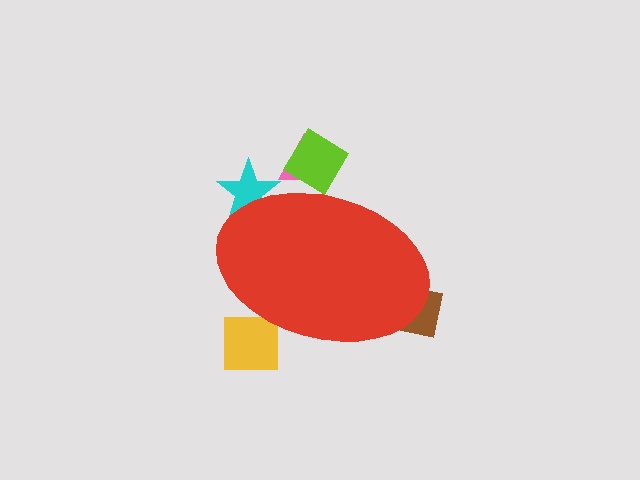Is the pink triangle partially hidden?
Yes, the pink triangle is partially hidden behind the red ellipse.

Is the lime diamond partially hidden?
Yes, the lime diamond is partially hidden behind the red ellipse.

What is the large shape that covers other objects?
A red ellipse.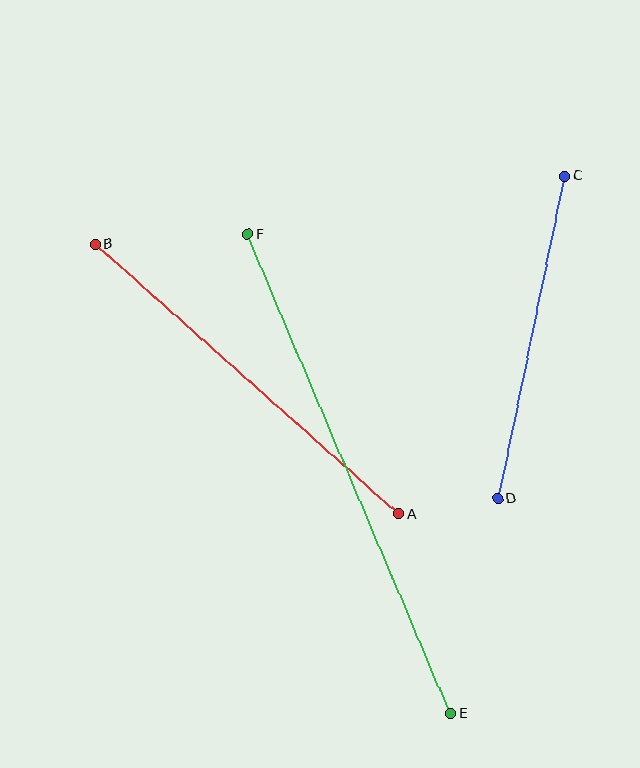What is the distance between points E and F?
The distance is approximately 521 pixels.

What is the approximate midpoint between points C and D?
The midpoint is at approximately (531, 337) pixels.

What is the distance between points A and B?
The distance is approximately 406 pixels.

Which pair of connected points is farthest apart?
Points E and F are farthest apart.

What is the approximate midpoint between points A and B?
The midpoint is at approximately (247, 379) pixels.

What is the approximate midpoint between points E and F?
The midpoint is at approximately (349, 474) pixels.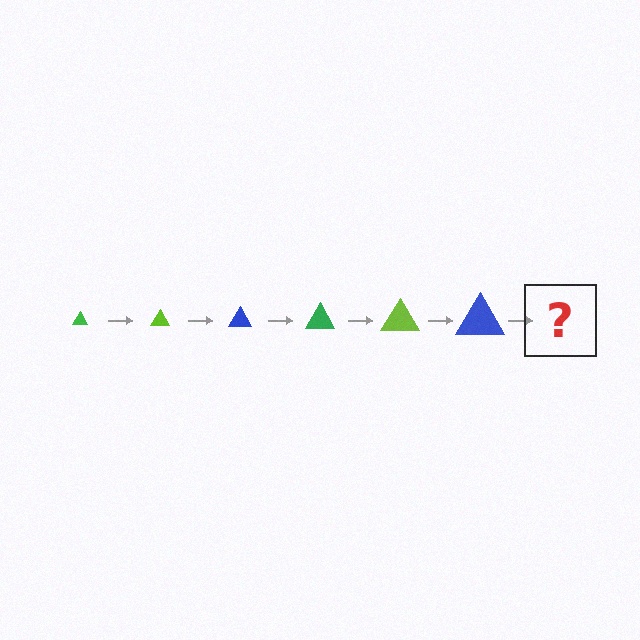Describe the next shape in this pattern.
It should be a green triangle, larger than the previous one.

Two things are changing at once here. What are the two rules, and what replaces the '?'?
The two rules are that the triangle grows larger each step and the color cycles through green, lime, and blue. The '?' should be a green triangle, larger than the previous one.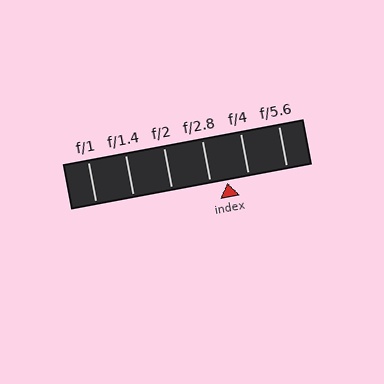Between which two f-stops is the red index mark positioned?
The index mark is between f/2.8 and f/4.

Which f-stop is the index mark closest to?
The index mark is closest to f/2.8.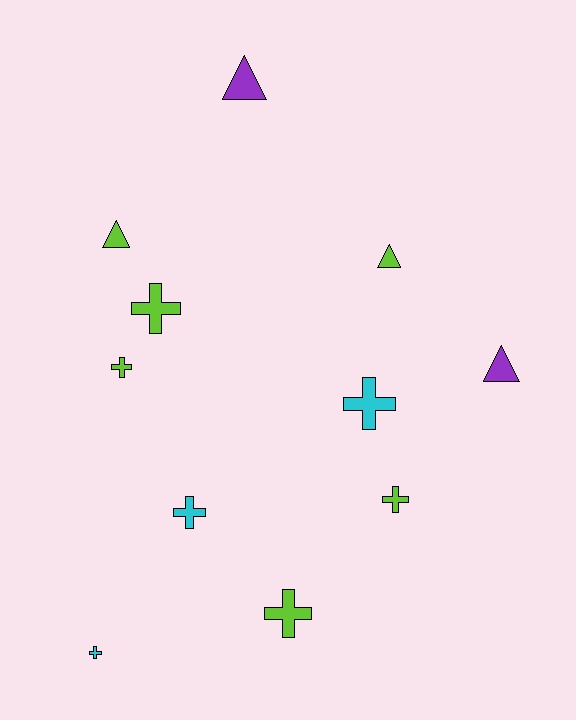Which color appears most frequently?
Lime, with 6 objects.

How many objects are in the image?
There are 11 objects.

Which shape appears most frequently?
Cross, with 7 objects.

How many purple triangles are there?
There are 2 purple triangles.